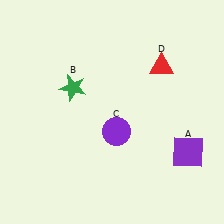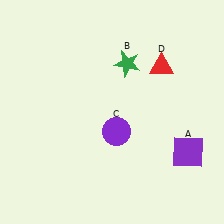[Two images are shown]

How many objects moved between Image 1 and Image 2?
1 object moved between the two images.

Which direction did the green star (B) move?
The green star (B) moved right.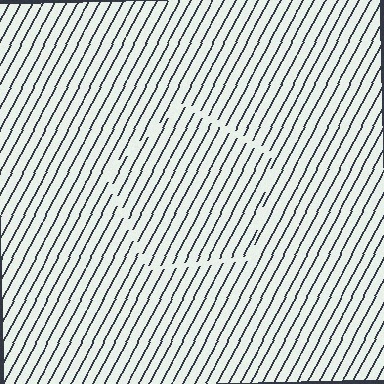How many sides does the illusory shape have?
5 sides — the line-ends trace a pentagon.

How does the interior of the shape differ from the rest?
The interior of the shape contains the same grating, shifted by half a period — the contour is defined by the phase discontinuity where line-ends from the inner and outer gratings abut.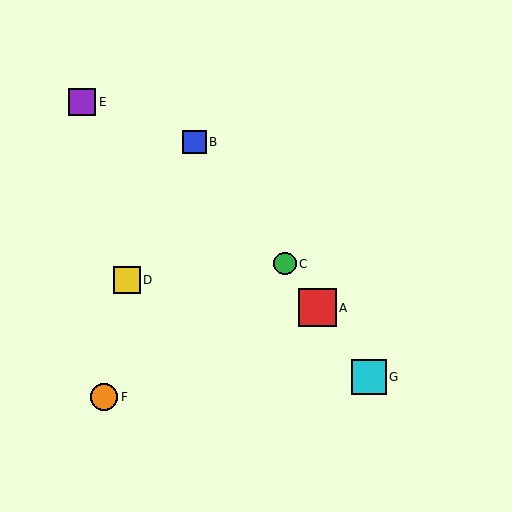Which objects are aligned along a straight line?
Objects A, B, C, G are aligned along a straight line.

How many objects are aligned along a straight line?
4 objects (A, B, C, G) are aligned along a straight line.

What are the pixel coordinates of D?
Object D is at (127, 280).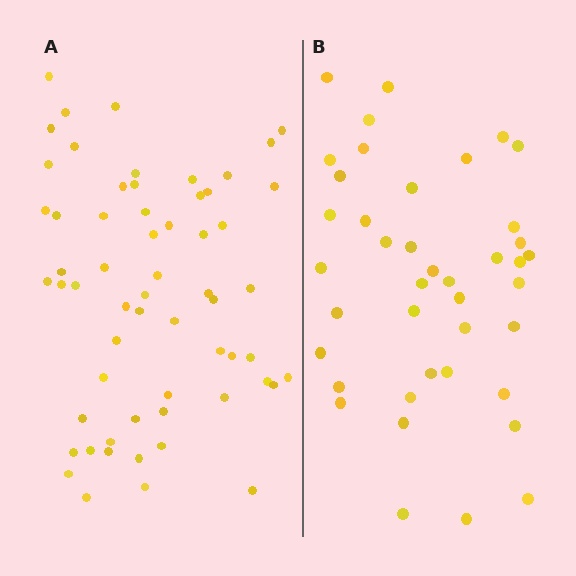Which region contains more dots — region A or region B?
Region A (the left region) has more dots.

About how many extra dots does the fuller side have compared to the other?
Region A has approximately 20 more dots than region B.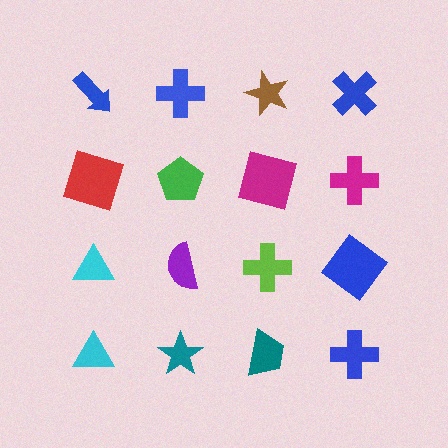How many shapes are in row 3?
4 shapes.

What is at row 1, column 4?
A blue cross.